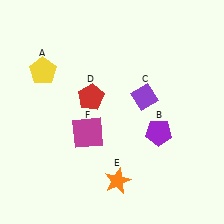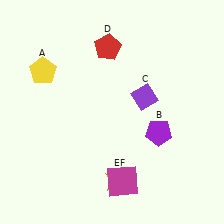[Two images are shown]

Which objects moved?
The objects that moved are: the red pentagon (D), the magenta square (F).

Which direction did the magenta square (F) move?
The magenta square (F) moved down.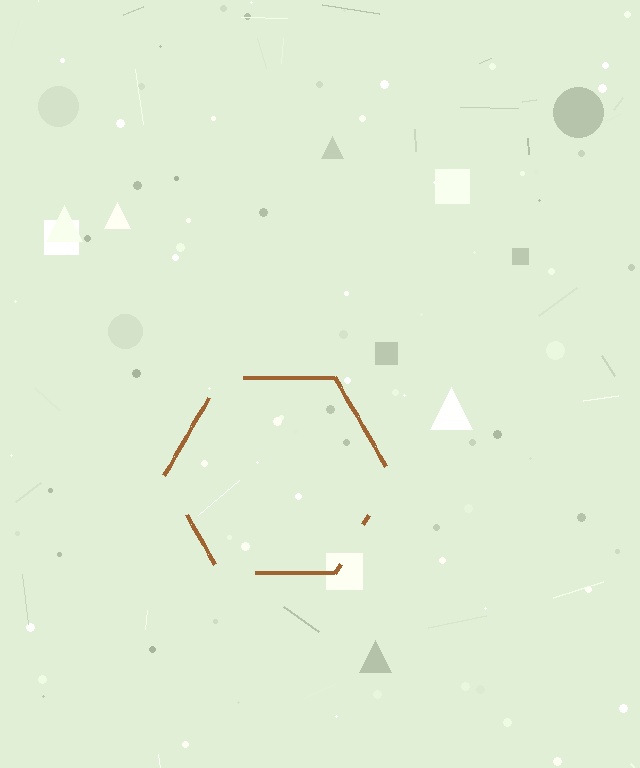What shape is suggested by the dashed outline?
The dashed outline suggests a hexagon.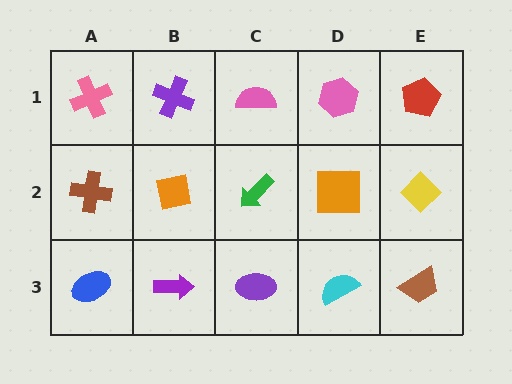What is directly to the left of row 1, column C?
A purple cross.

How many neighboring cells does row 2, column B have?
4.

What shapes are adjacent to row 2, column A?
A pink cross (row 1, column A), a blue ellipse (row 3, column A), an orange square (row 2, column B).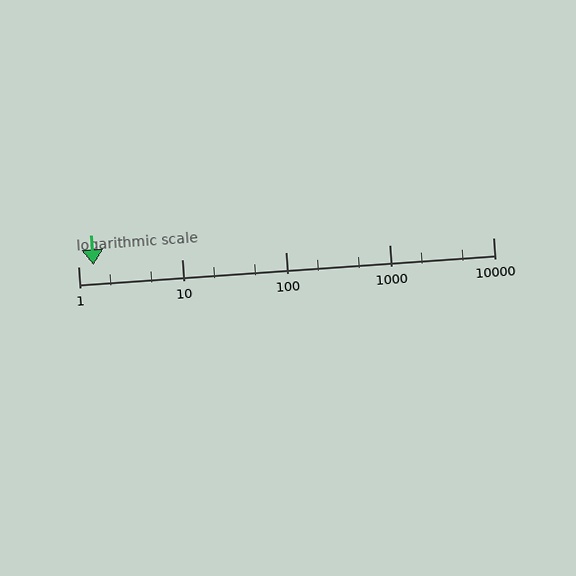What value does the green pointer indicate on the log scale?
The pointer indicates approximately 1.4.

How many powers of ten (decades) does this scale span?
The scale spans 4 decades, from 1 to 10000.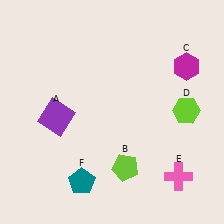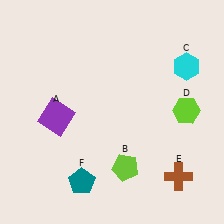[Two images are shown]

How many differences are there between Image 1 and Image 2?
There are 2 differences between the two images.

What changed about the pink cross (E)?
In Image 1, E is pink. In Image 2, it changed to brown.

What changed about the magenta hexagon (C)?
In Image 1, C is magenta. In Image 2, it changed to cyan.